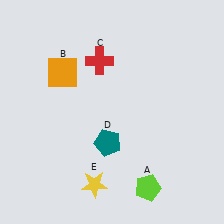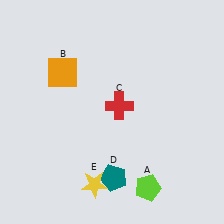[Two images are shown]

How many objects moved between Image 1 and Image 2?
2 objects moved between the two images.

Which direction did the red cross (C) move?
The red cross (C) moved down.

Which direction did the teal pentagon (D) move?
The teal pentagon (D) moved down.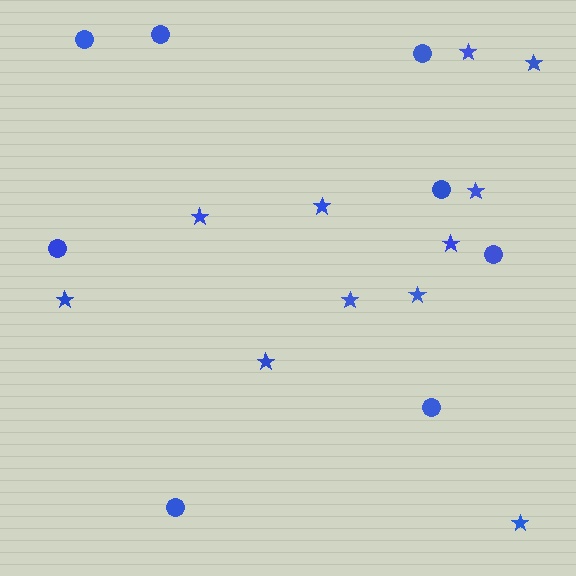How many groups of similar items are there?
There are 2 groups: one group of circles (8) and one group of stars (11).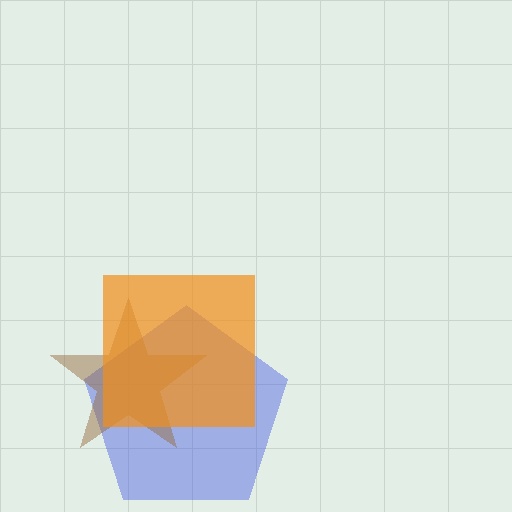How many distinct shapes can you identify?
There are 3 distinct shapes: a blue pentagon, a brown star, an orange square.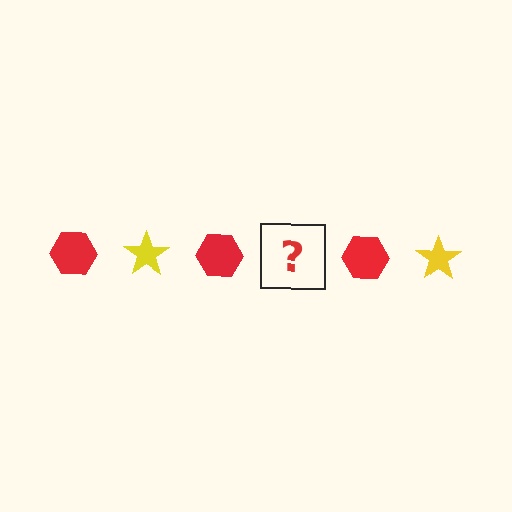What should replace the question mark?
The question mark should be replaced with a yellow star.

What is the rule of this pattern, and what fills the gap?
The rule is that the pattern alternates between red hexagon and yellow star. The gap should be filled with a yellow star.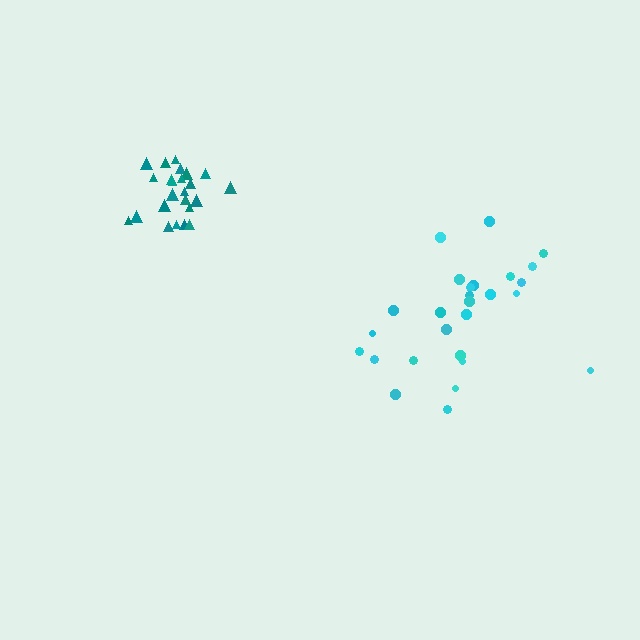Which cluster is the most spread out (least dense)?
Cyan.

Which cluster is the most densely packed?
Teal.